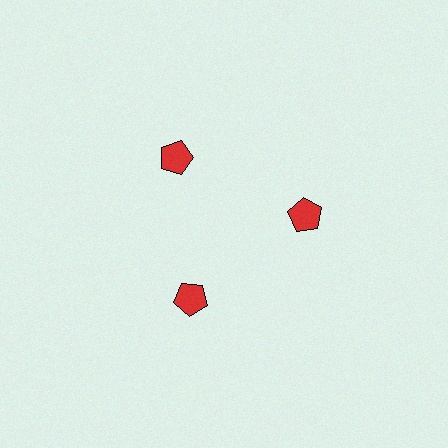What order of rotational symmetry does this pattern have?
This pattern has 3-fold rotational symmetry.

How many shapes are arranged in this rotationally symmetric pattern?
There are 3 shapes, arranged in 3 groups of 1.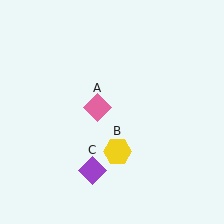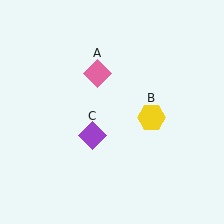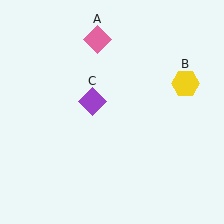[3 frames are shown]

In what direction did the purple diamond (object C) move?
The purple diamond (object C) moved up.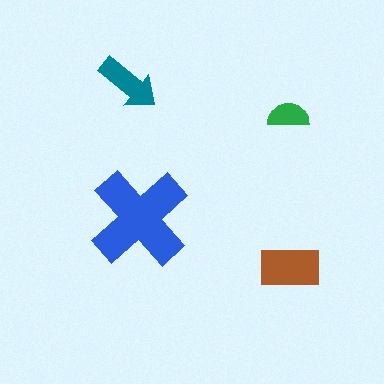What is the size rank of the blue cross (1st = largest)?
1st.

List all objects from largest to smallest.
The blue cross, the brown rectangle, the teal arrow, the green semicircle.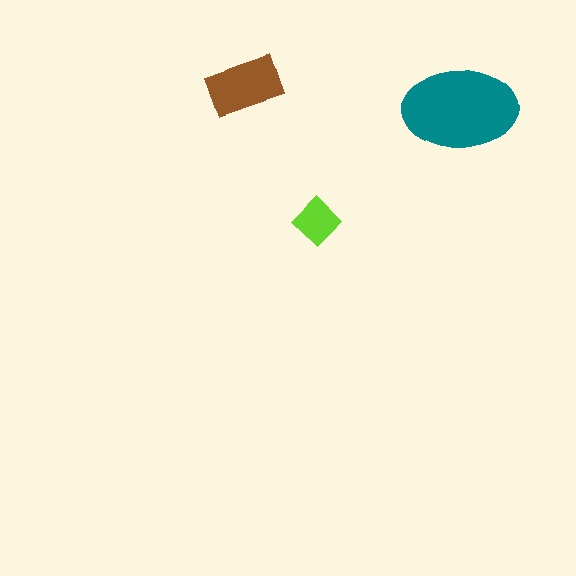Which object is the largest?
The teal ellipse.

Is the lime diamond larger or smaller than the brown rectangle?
Smaller.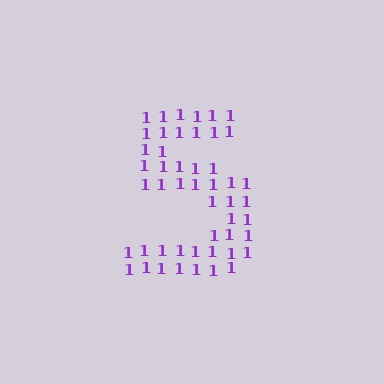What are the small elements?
The small elements are digit 1's.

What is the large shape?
The large shape is the digit 5.